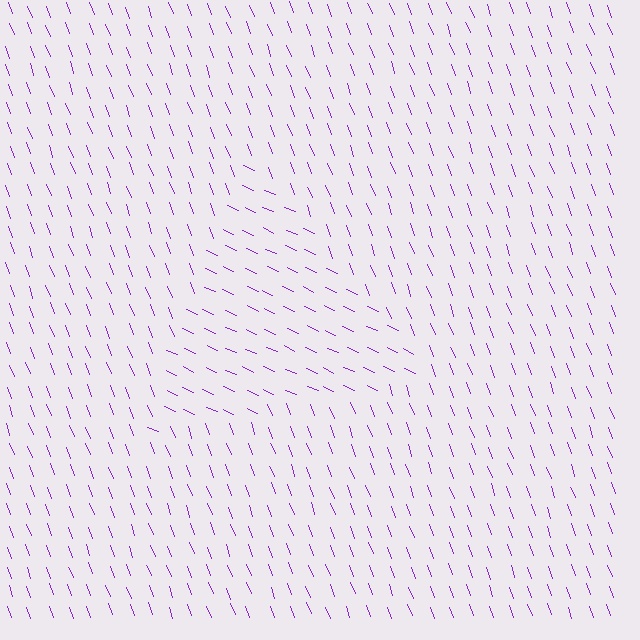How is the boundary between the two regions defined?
The boundary is defined purely by a change in line orientation (approximately 45 degrees difference). All lines are the same color and thickness.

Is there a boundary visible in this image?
Yes, there is a texture boundary formed by a change in line orientation.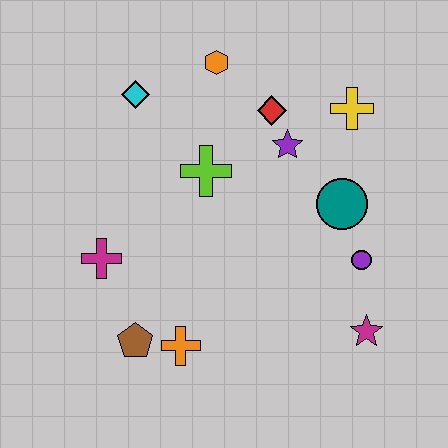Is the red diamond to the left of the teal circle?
Yes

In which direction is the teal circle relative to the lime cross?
The teal circle is to the right of the lime cross.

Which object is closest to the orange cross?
The brown pentagon is closest to the orange cross.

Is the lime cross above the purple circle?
Yes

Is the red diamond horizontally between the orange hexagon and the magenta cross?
No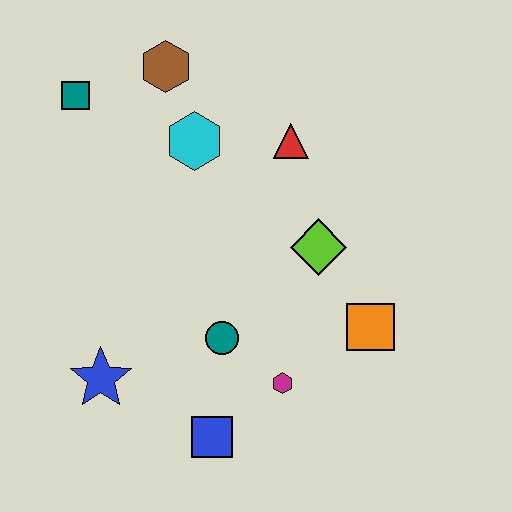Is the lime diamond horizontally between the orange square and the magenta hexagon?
Yes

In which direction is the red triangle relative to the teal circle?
The red triangle is above the teal circle.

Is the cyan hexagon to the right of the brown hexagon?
Yes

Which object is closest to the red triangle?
The cyan hexagon is closest to the red triangle.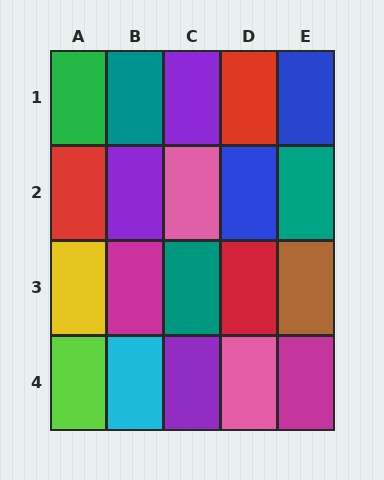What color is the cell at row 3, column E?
Brown.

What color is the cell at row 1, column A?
Green.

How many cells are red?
3 cells are red.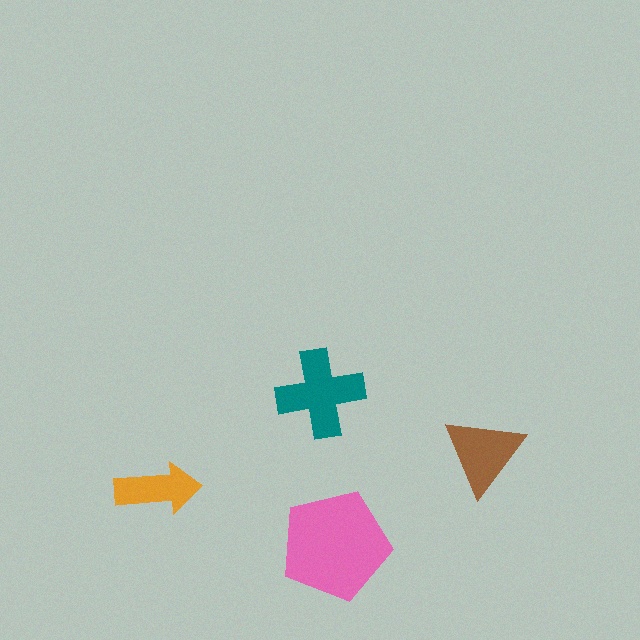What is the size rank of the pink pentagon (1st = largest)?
1st.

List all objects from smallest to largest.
The orange arrow, the brown triangle, the teal cross, the pink pentagon.